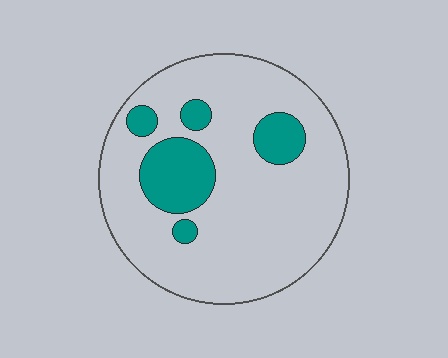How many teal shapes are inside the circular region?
5.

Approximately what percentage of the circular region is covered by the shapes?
Approximately 20%.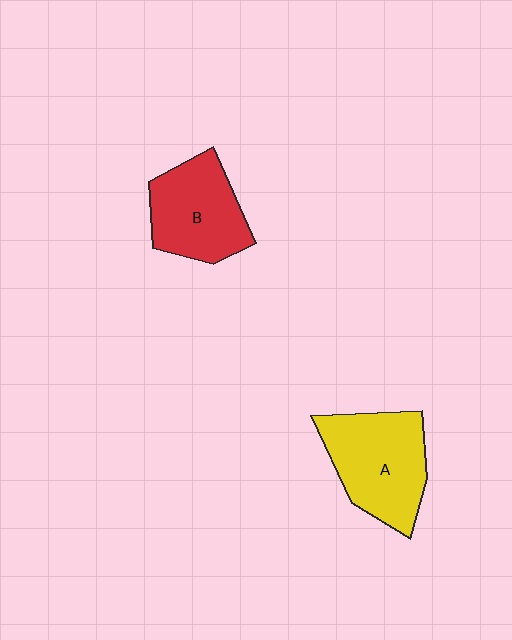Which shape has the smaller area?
Shape B (red).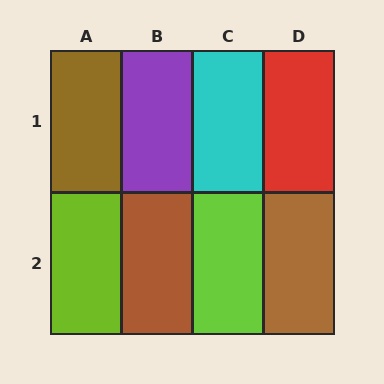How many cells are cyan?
1 cell is cyan.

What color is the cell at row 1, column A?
Brown.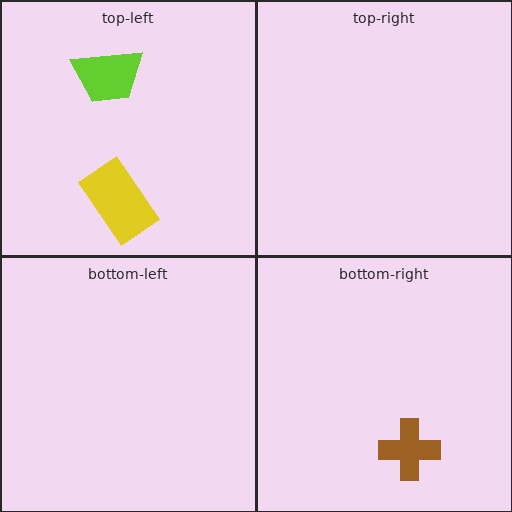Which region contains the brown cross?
The bottom-right region.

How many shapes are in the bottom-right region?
1.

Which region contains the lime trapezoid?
The top-left region.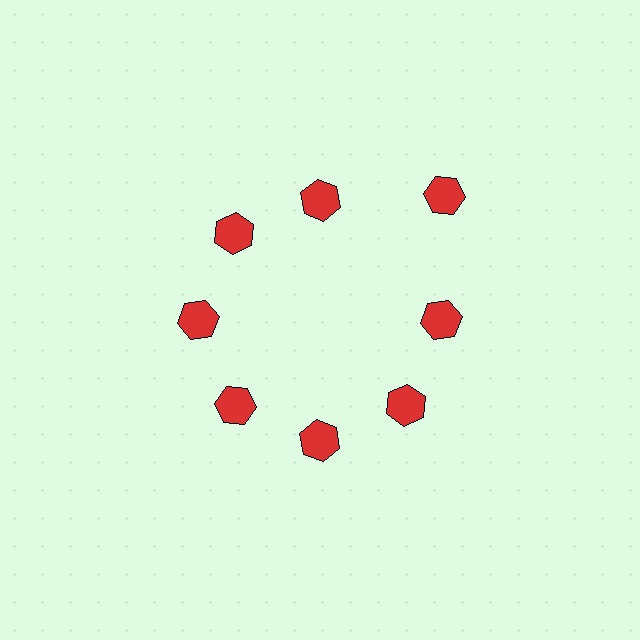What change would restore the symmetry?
The symmetry would be restored by moving it inward, back onto the ring so that all 8 hexagons sit at equal angles and equal distance from the center.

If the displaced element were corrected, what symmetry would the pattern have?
It would have 8-fold rotational symmetry — the pattern would map onto itself every 45 degrees.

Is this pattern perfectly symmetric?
No. The 8 red hexagons are arranged in a ring, but one element near the 2 o'clock position is pushed outward from the center, breaking the 8-fold rotational symmetry.